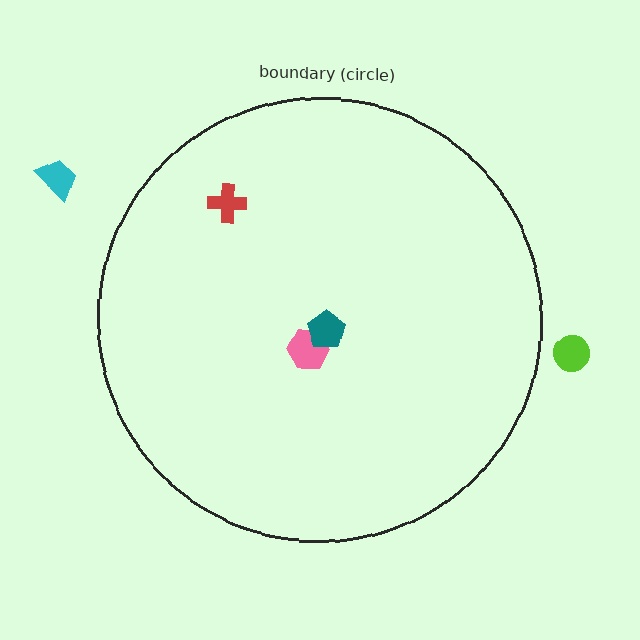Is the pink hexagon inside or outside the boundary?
Inside.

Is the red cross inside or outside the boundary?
Inside.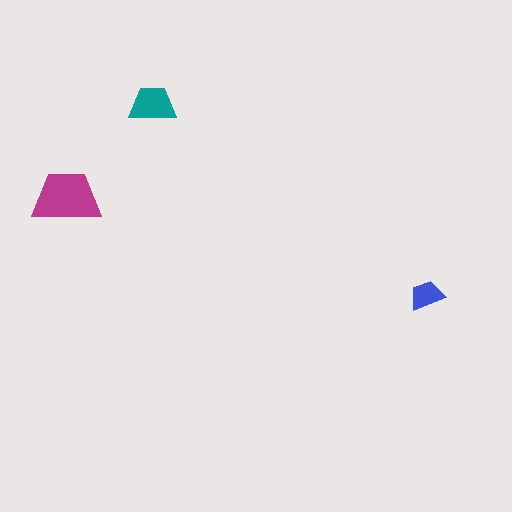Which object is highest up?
The teal trapezoid is topmost.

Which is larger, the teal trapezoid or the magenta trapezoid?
The magenta one.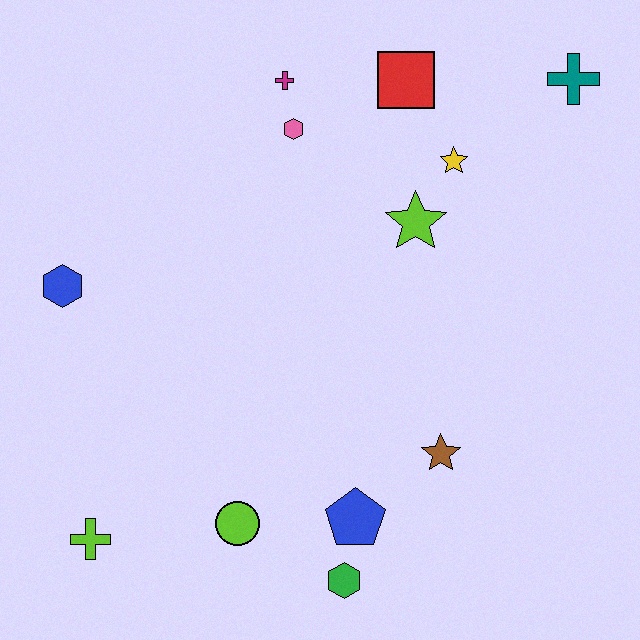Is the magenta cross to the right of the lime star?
No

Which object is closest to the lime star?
The yellow star is closest to the lime star.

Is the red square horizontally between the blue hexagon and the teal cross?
Yes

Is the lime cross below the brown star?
Yes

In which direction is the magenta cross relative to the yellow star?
The magenta cross is to the left of the yellow star.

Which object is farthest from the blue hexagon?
The teal cross is farthest from the blue hexagon.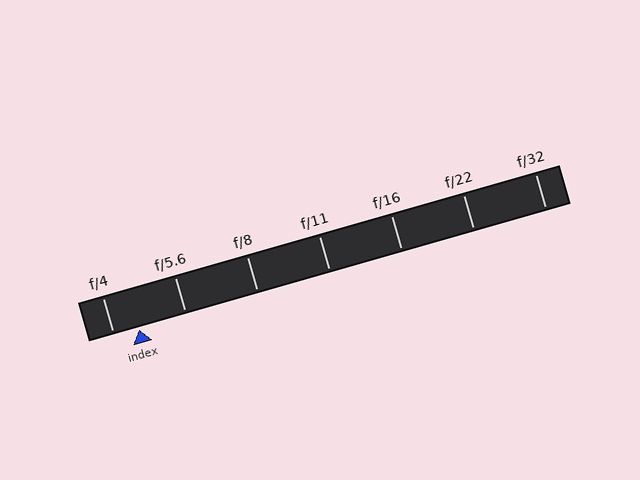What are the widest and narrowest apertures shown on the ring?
The widest aperture shown is f/4 and the narrowest is f/32.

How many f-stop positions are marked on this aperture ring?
There are 7 f-stop positions marked.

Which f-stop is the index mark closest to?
The index mark is closest to f/4.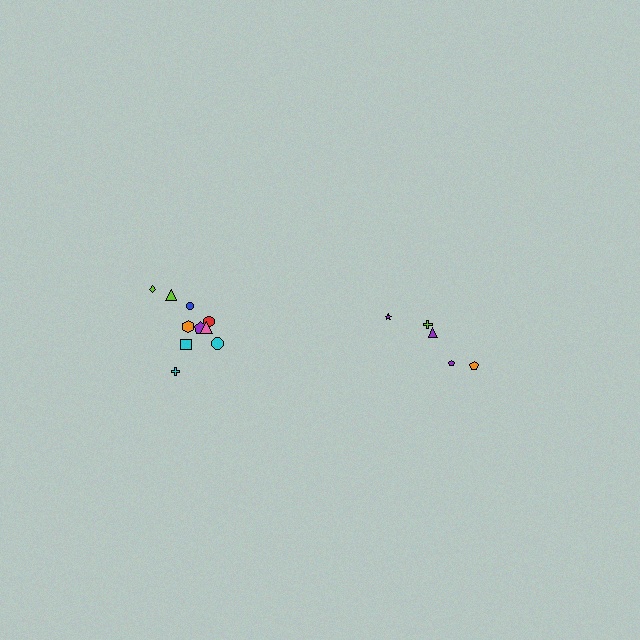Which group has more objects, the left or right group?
The left group.